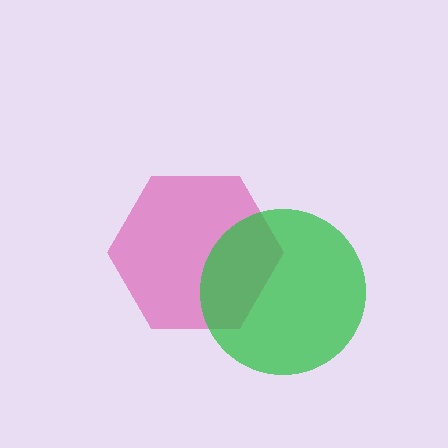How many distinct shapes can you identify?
There are 2 distinct shapes: a pink hexagon, a green circle.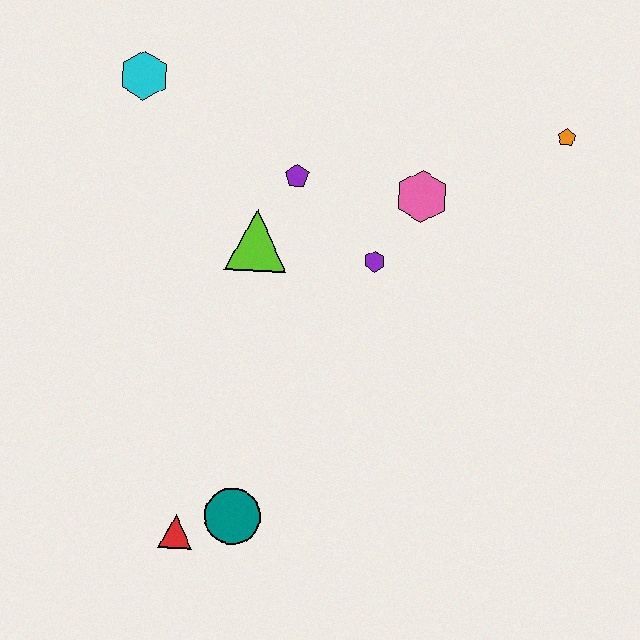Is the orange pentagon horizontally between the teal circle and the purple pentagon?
No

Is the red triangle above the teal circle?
No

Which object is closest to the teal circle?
The red triangle is closest to the teal circle.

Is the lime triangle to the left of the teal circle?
No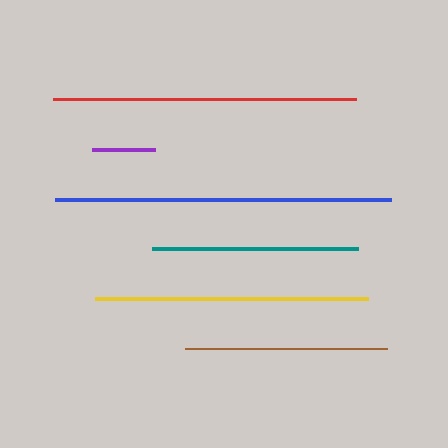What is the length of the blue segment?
The blue segment is approximately 336 pixels long.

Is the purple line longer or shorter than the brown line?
The brown line is longer than the purple line.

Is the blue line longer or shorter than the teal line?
The blue line is longer than the teal line.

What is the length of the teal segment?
The teal segment is approximately 205 pixels long.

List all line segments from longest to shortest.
From longest to shortest: blue, red, yellow, teal, brown, purple.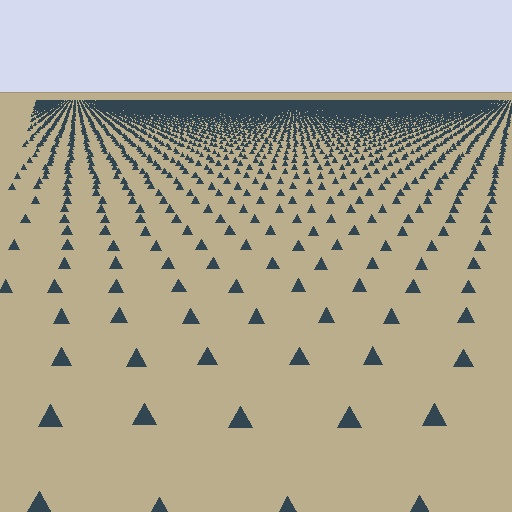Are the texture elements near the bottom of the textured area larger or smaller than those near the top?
Larger. Near the bottom, elements are closer to the viewer and appear at a bigger on-screen size.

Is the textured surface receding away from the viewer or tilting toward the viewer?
The surface is receding away from the viewer. Texture elements get smaller and denser toward the top.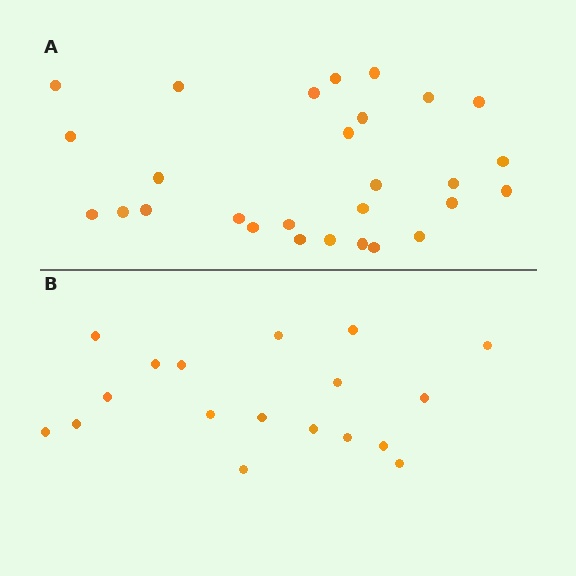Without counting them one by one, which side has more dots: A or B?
Region A (the top region) has more dots.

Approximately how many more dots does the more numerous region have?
Region A has roughly 10 or so more dots than region B.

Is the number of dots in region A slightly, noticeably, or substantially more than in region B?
Region A has substantially more. The ratio is roughly 1.6 to 1.